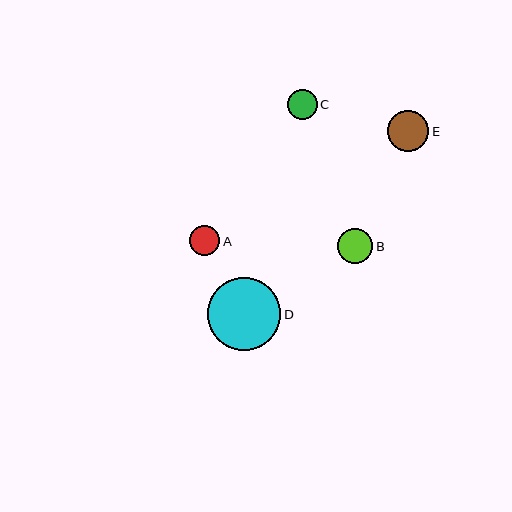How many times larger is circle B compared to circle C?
Circle B is approximately 1.2 times the size of circle C.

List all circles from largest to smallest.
From largest to smallest: D, E, B, A, C.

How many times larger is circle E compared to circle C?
Circle E is approximately 1.4 times the size of circle C.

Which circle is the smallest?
Circle C is the smallest with a size of approximately 29 pixels.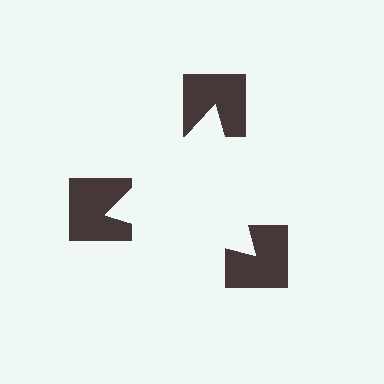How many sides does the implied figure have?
3 sides.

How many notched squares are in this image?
There are 3 — one at each vertex of the illusory triangle.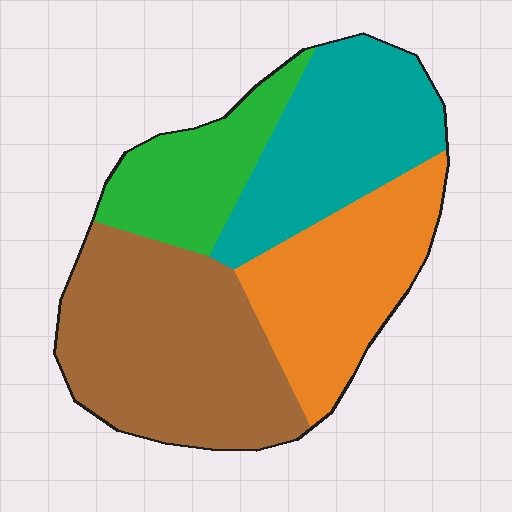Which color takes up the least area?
Green, at roughly 15%.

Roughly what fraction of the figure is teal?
Teal covers about 25% of the figure.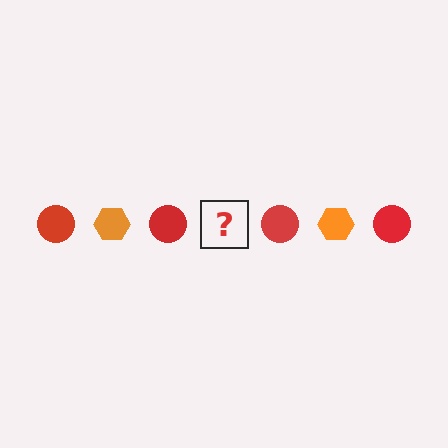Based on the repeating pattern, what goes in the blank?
The blank should be an orange hexagon.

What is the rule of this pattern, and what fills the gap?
The rule is that the pattern alternates between red circle and orange hexagon. The gap should be filled with an orange hexagon.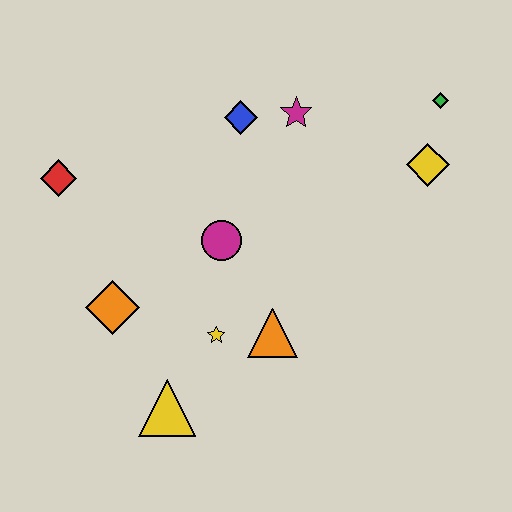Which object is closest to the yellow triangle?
The yellow star is closest to the yellow triangle.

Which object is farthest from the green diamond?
The yellow triangle is farthest from the green diamond.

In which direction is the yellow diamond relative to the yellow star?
The yellow diamond is to the right of the yellow star.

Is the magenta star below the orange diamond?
No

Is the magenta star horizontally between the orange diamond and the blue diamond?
No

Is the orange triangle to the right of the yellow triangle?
Yes